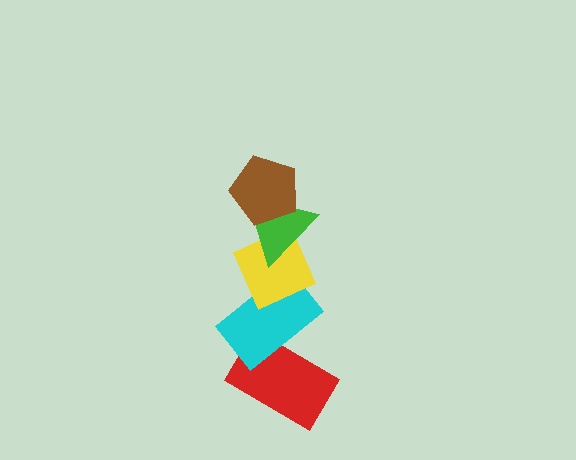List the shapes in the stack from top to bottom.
From top to bottom: the brown pentagon, the green triangle, the yellow diamond, the cyan rectangle, the red rectangle.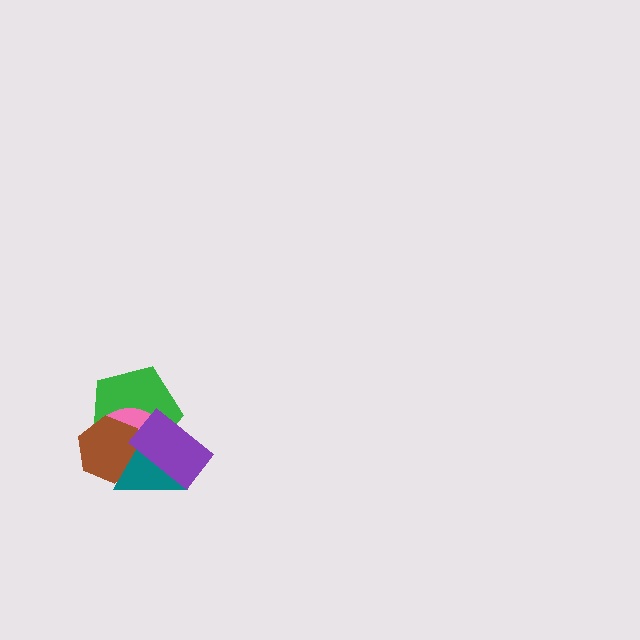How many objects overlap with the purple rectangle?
4 objects overlap with the purple rectangle.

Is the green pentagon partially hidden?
Yes, it is partially covered by another shape.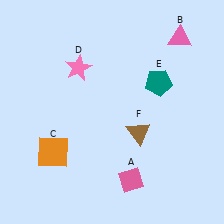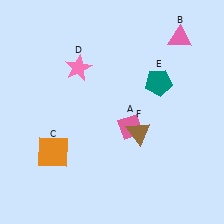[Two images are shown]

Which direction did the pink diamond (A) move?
The pink diamond (A) moved up.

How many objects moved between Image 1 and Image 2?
1 object moved between the two images.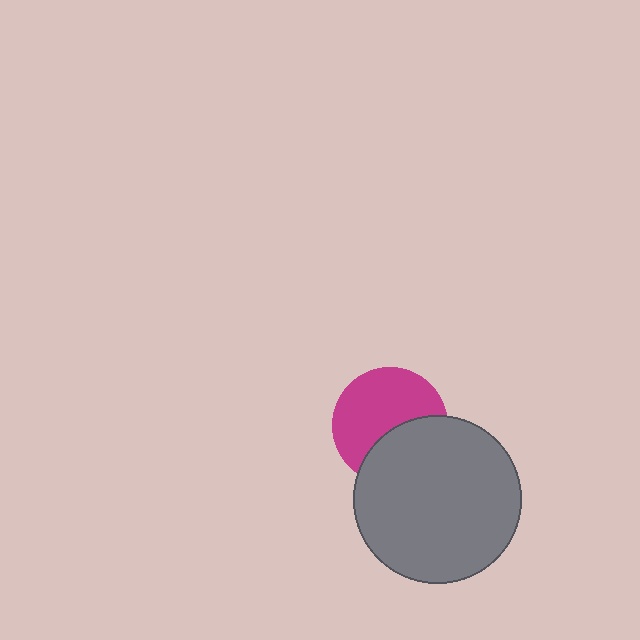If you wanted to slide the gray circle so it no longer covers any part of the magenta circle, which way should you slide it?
Slide it down — that is the most direct way to separate the two shapes.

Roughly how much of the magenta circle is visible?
About half of it is visible (roughly 61%).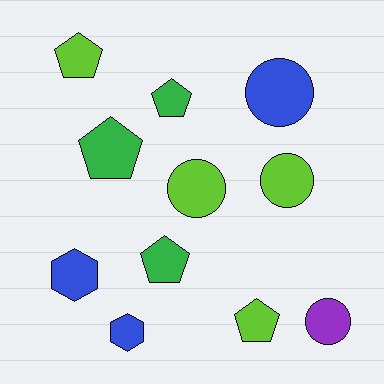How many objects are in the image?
There are 11 objects.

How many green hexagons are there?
There are no green hexagons.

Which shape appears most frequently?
Pentagon, with 5 objects.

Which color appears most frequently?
Lime, with 4 objects.